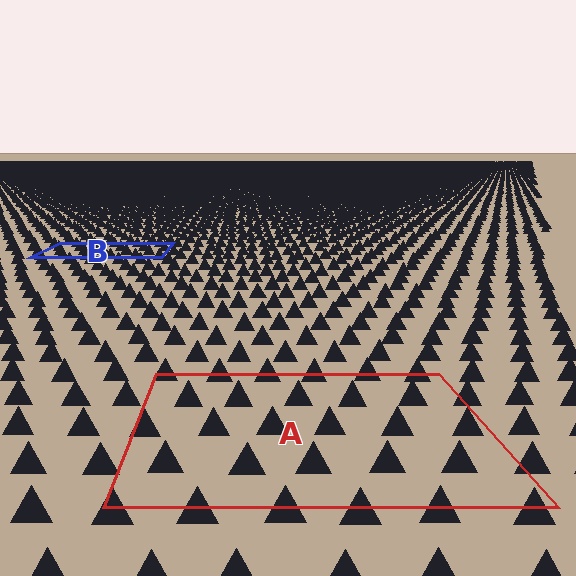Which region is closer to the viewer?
Region A is closer. The texture elements there are larger and more spread out.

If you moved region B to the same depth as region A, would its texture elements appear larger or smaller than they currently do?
They would appear larger. At a closer depth, the same texture elements are projected at a bigger on-screen size.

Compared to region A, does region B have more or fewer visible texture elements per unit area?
Region B has more texture elements per unit area — they are packed more densely because it is farther away.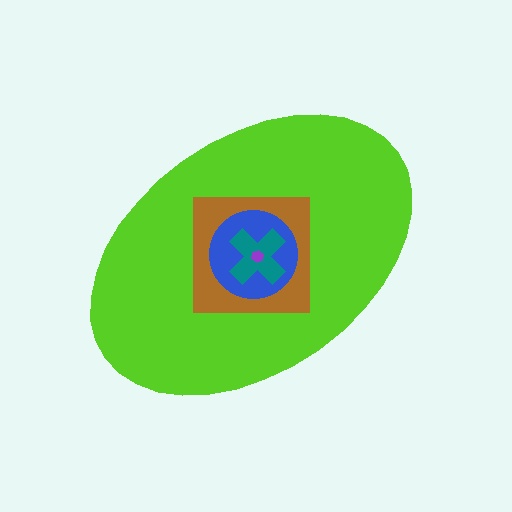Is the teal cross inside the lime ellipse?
Yes.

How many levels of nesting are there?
5.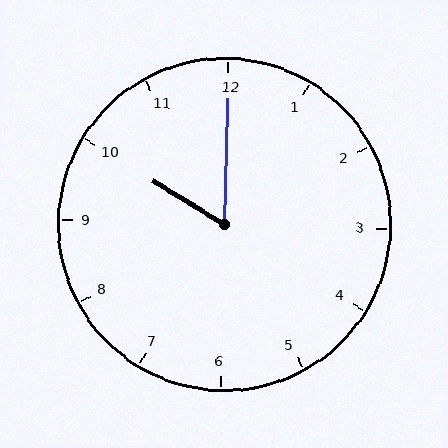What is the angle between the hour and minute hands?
Approximately 60 degrees.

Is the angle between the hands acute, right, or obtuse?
It is acute.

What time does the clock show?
10:00.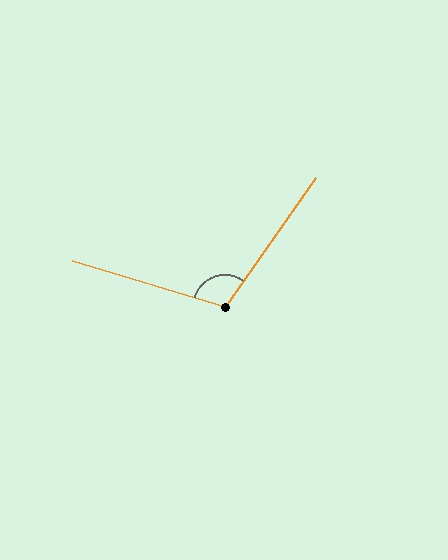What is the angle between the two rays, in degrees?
Approximately 108 degrees.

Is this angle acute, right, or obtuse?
It is obtuse.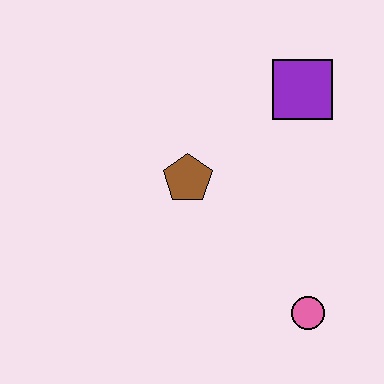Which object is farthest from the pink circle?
The purple square is farthest from the pink circle.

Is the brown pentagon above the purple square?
No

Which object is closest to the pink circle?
The brown pentagon is closest to the pink circle.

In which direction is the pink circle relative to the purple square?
The pink circle is below the purple square.